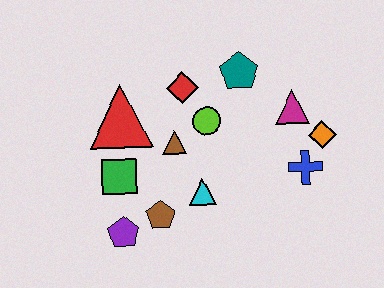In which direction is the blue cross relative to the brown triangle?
The blue cross is to the right of the brown triangle.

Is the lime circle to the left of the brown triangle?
No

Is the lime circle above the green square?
Yes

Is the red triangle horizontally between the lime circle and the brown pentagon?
No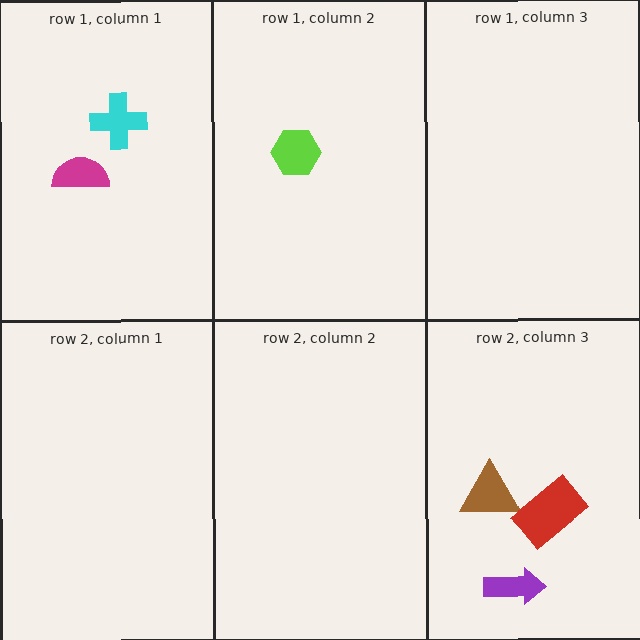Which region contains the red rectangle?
The row 2, column 3 region.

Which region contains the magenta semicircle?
The row 1, column 1 region.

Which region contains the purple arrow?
The row 2, column 3 region.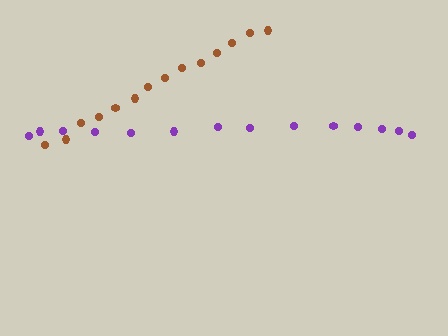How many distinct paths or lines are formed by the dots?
There are 2 distinct paths.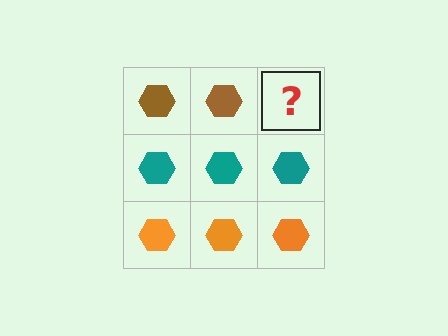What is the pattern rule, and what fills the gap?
The rule is that each row has a consistent color. The gap should be filled with a brown hexagon.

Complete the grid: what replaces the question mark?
The question mark should be replaced with a brown hexagon.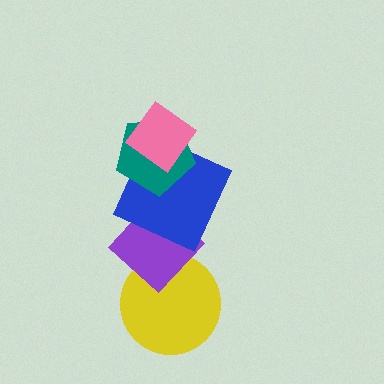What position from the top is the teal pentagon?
The teal pentagon is 2nd from the top.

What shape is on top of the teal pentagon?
The pink diamond is on top of the teal pentagon.